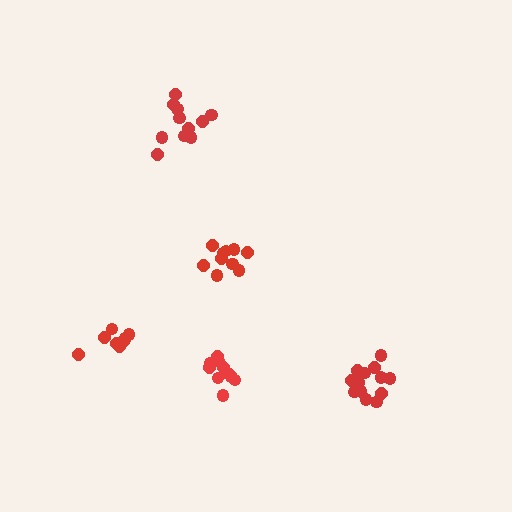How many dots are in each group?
Group 1: 11 dots, Group 2: 10 dots, Group 3: 8 dots, Group 4: 13 dots, Group 5: 11 dots (53 total).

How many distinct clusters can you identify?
There are 5 distinct clusters.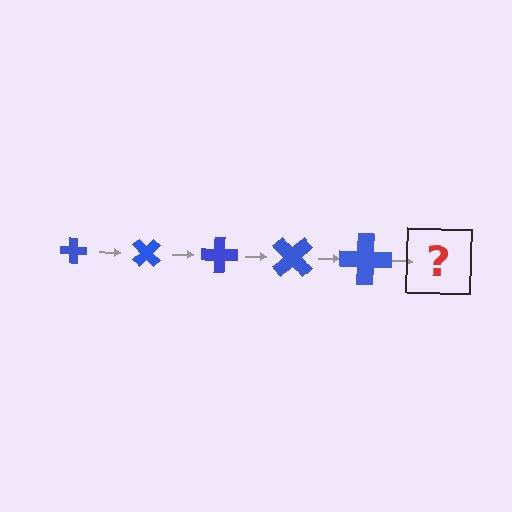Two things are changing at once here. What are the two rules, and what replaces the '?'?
The two rules are that the cross grows larger each step and it rotates 45 degrees each step. The '?' should be a cross, larger than the previous one and rotated 225 degrees from the start.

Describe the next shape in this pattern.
It should be a cross, larger than the previous one and rotated 225 degrees from the start.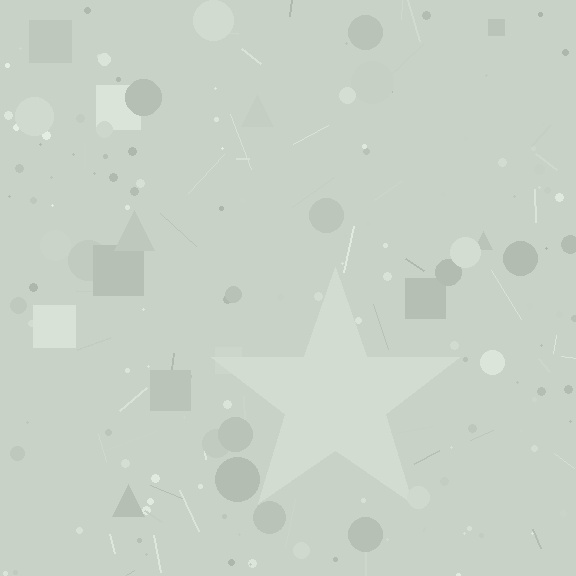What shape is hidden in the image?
A star is hidden in the image.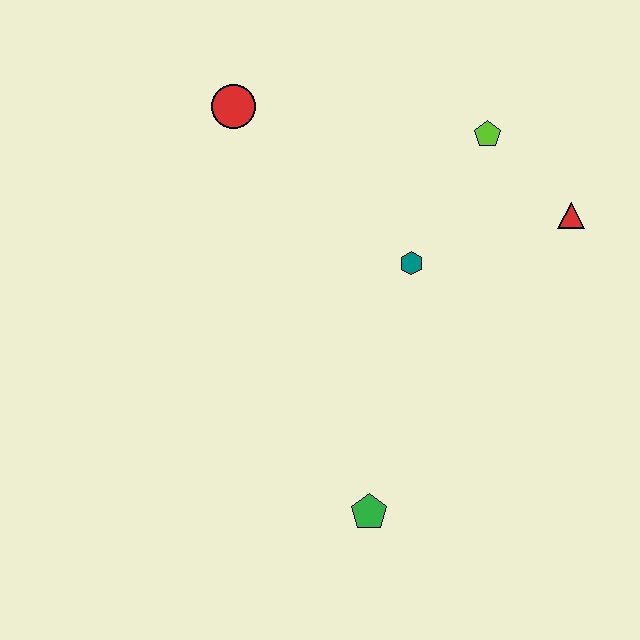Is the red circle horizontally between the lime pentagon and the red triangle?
No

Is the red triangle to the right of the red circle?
Yes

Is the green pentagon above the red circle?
No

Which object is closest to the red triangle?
The lime pentagon is closest to the red triangle.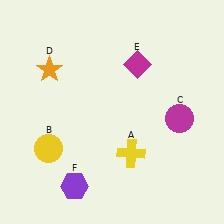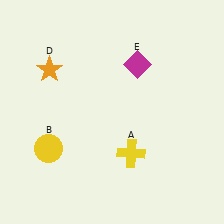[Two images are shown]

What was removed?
The purple hexagon (F), the magenta circle (C) were removed in Image 2.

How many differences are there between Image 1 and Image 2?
There are 2 differences between the two images.